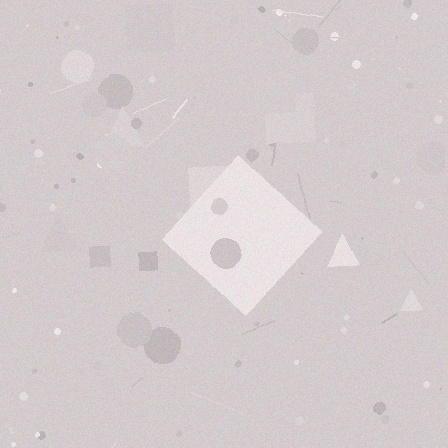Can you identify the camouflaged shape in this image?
The camouflaged shape is a diamond.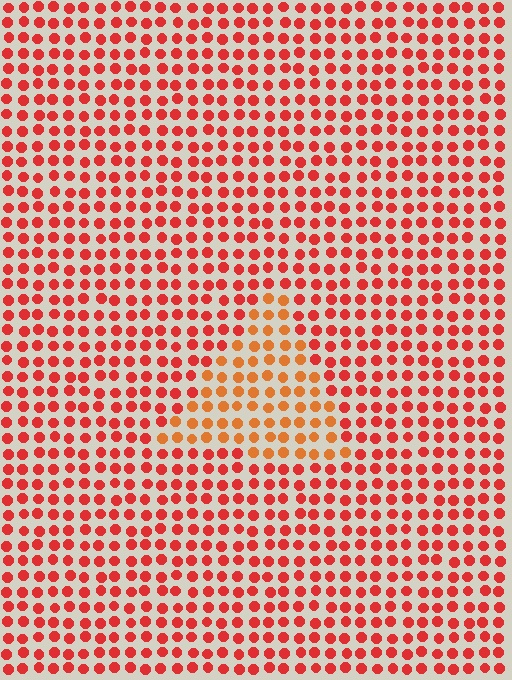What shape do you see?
I see a triangle.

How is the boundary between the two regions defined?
The boundary is defined purely by a slight shift in hue (about 26 degrees). Spacing, size, and orientation are identical on both sides.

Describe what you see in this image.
The image is filled with small red elements in a uniform arrangement. A triangle-shaped region is visible where the elements are tinted to a slightly different hue, forming a subtle color boundary.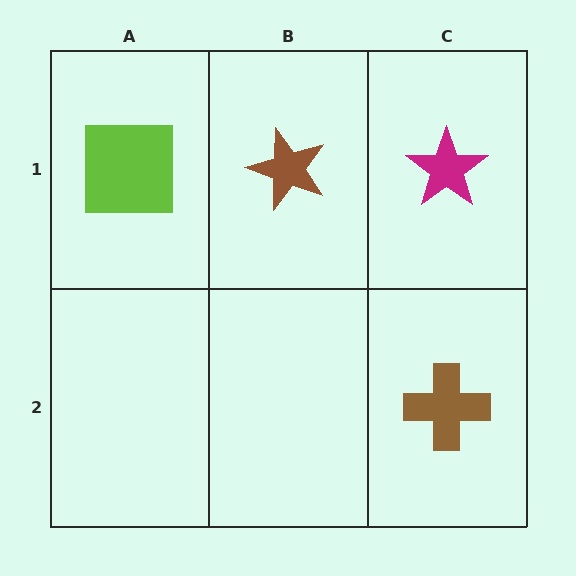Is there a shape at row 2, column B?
No, that cell is empty.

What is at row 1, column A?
A lime square.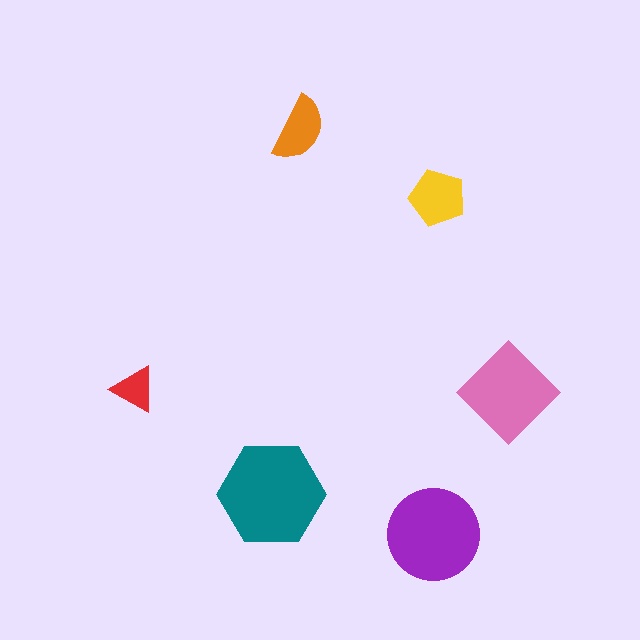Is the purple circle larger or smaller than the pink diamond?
Larger.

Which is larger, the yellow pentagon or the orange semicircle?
The yellow pentagon.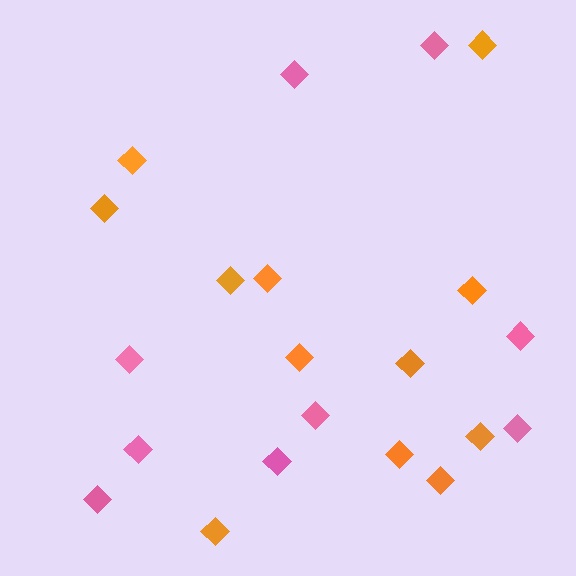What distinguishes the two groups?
There are 2 groups: one group of orange diamonds (12) and one group of pink diamonds (9).